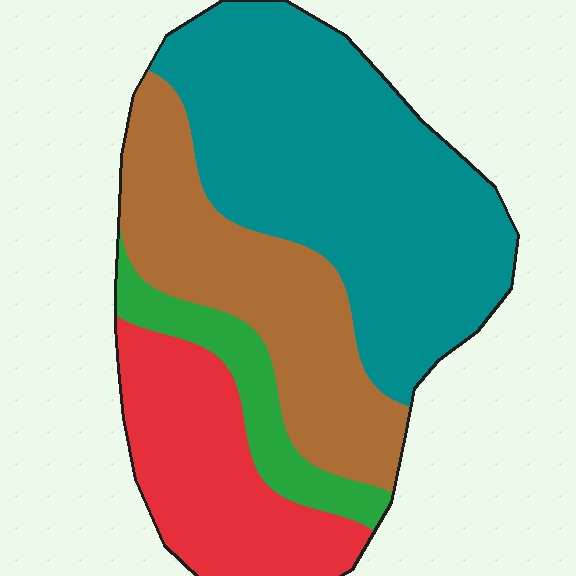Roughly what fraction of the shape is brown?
Brown takes up about one quarter (1/4) of the shape.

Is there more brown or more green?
Brown.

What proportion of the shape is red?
Red covers 20% of the shape.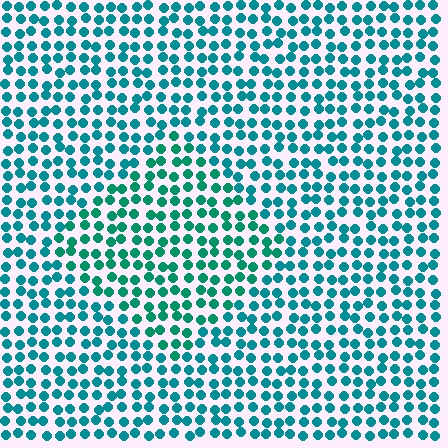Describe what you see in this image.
The image is filled with small teal elements in a uniform arrangement. A diamond-shaped region is visible where the elements are tinted to a slightly different hue, forming a subtle color boundary.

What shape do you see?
I see a diamond.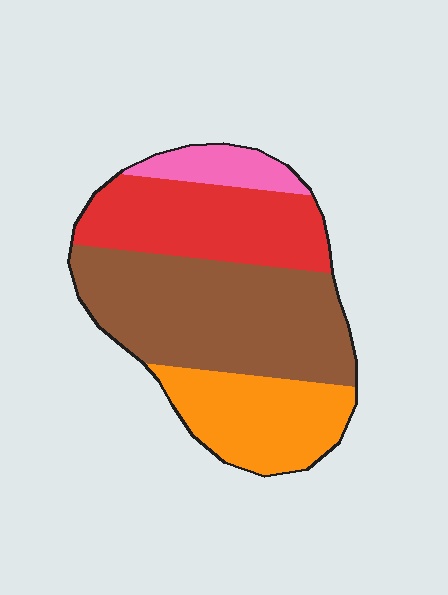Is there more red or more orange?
Red.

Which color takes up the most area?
Brown, at roughly 45%.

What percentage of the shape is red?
Red takes up between a sixth and a third of the shape.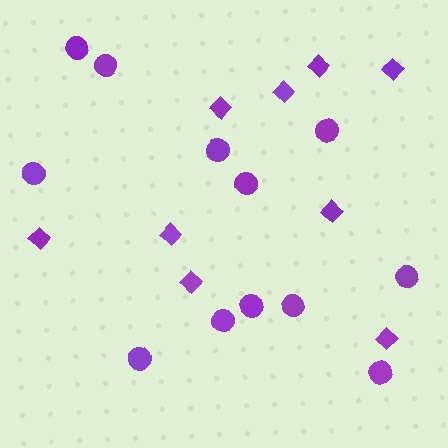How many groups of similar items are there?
There are 2 groups: one group of circles (12) and one group of diamonds (9).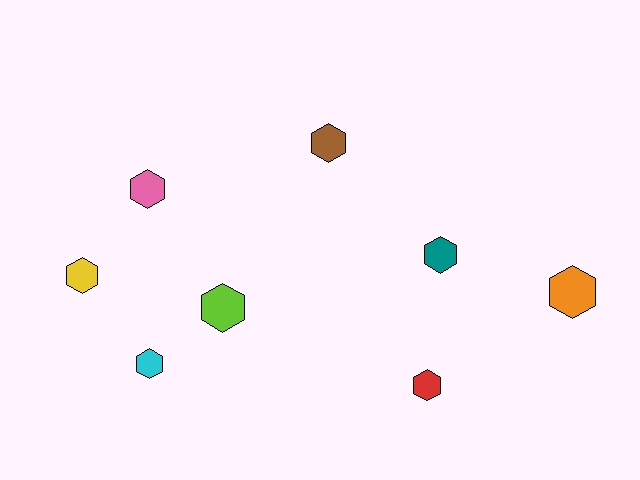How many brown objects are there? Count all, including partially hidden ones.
There is 1 brown object.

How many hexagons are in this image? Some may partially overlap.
There are 8 hexagons.